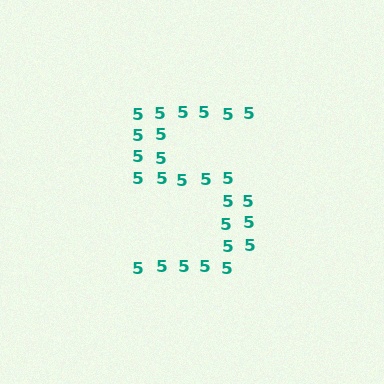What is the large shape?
The large shape is the digit 5.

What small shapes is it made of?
It is made of small digit 5's.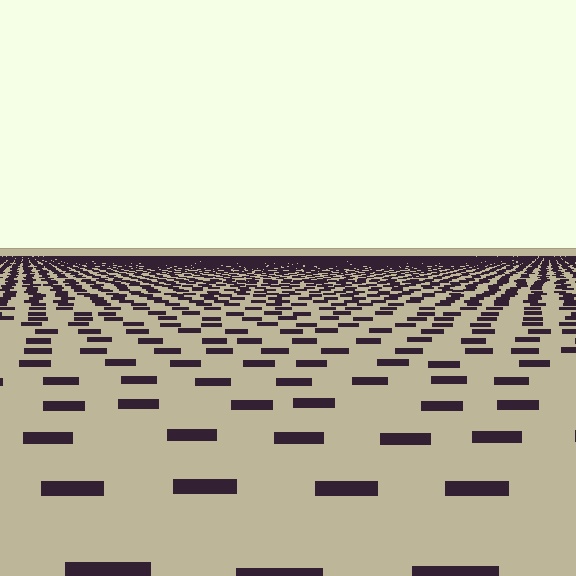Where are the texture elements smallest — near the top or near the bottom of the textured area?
Near the top.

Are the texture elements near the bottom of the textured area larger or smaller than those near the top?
Larger. Near the bottom, elements are closer to the viewer and appear at a bigger on-screen size.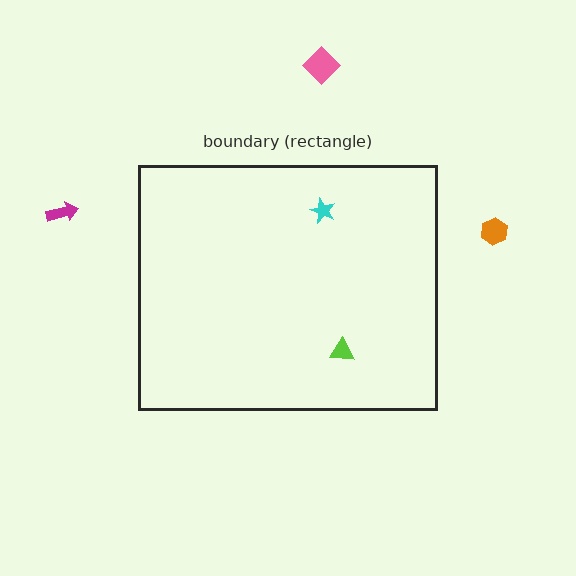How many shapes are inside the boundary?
2 inside, 3 outside.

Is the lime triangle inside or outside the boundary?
Inside.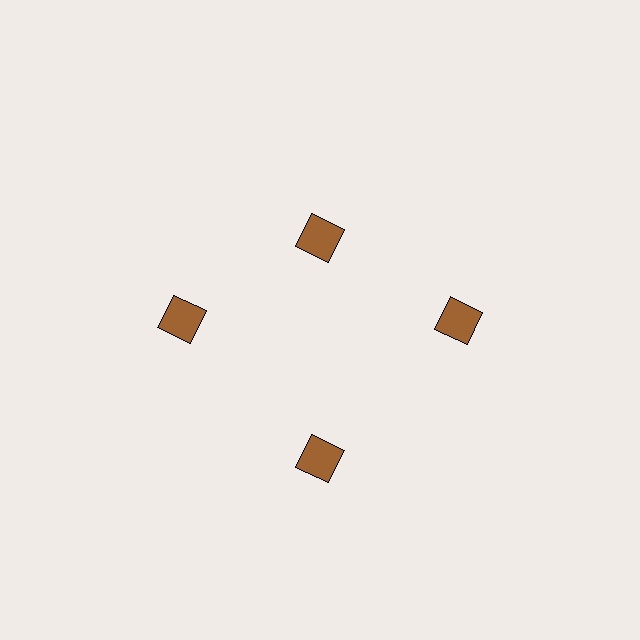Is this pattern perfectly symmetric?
No. The 4 brown squares are arranged in a ring, but one element near the 12 o'clock position is pulled inward toward the center, breaking the 4-fold rotational symmetry.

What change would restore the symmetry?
The symmetry would be restored by moving it outward, back onto the ring so that all 4 squares sit at equal angles and equal distance from the center.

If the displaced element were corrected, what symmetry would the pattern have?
It would have 4-fold rotational symmetry — the pattern would map onto itself every 90 degrees.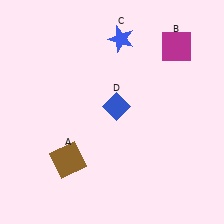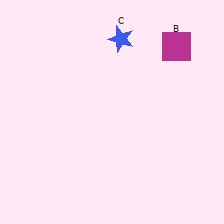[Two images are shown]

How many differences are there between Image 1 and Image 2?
There are 2 differences between the two images.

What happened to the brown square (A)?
The brown square (A) was removed in Image 2. It was in the bottom-left area of Image 1.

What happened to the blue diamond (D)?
The blue diamond (D) was removed in Image 2. It was in the top-right area of Image 1.